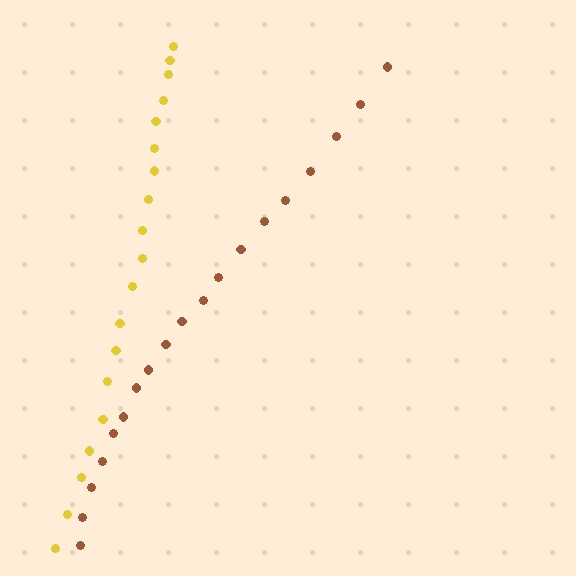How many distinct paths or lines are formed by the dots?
There are 2 distinct paths.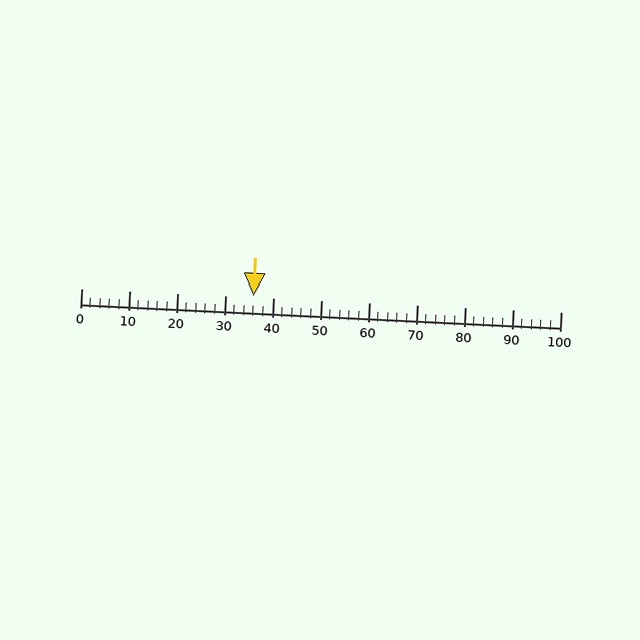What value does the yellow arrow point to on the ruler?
The yellow arrow points to approximately 36.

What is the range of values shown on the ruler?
The ruler shows values from 0 to 100.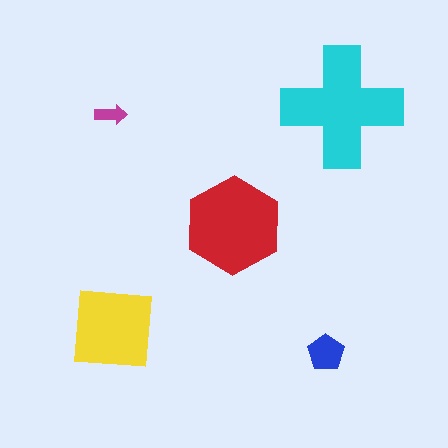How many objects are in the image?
There are 5 objects in the image.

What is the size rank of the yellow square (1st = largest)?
3rd.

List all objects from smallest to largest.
The magenta arrow, the blue pentagon, the yellow square, the red hexagon, the cyan cross.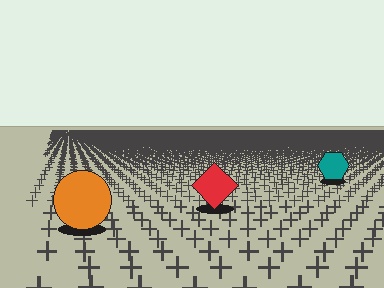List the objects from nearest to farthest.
From nearest to farthest: the orange circle, the red diamond, the teal hexagon.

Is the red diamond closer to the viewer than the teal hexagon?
Yes. The red diamond is closer — you can tell from the texture gradient: the ground texture is coarser near it.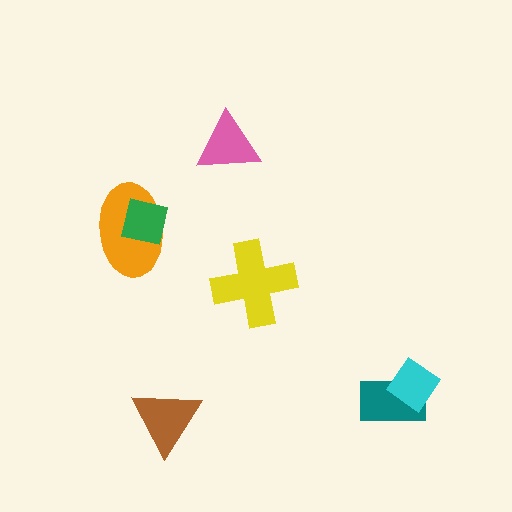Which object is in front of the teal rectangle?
The cyan diamond is in front of the teal rectangle.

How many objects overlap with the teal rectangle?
1 object overlaps with the teal rectangle.